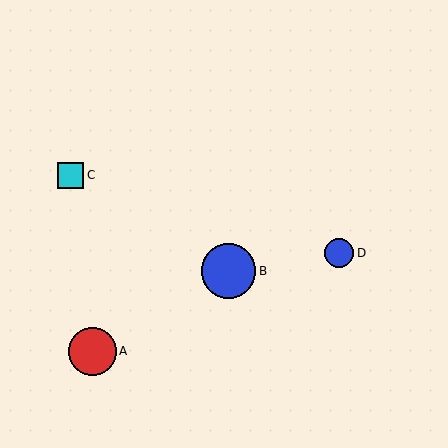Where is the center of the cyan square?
The center of the cyan square is at (71, 175).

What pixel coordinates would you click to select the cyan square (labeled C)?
Click at (71, 175) to select the cyan square C.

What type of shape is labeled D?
Shape D is a blue circle.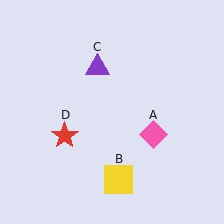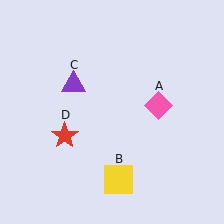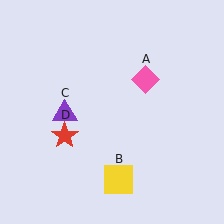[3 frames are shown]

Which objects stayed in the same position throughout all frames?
Yellow square (object B) and red star (object D) remained stationary.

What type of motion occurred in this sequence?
The pink diamond (object A), purple triangle (object C) rotated counterclockwise around the center of the scene.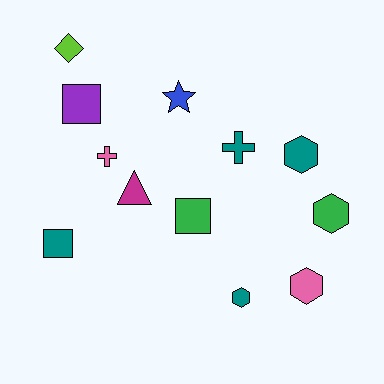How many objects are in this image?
There are 12 objects.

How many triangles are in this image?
There is 1 triangle.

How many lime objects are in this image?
There is 1 lime object.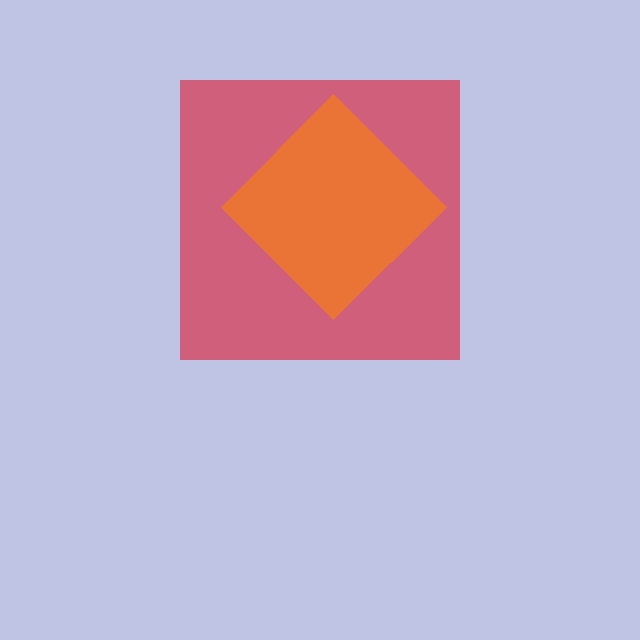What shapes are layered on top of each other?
The layered shapes are: a red square, an orange diamond.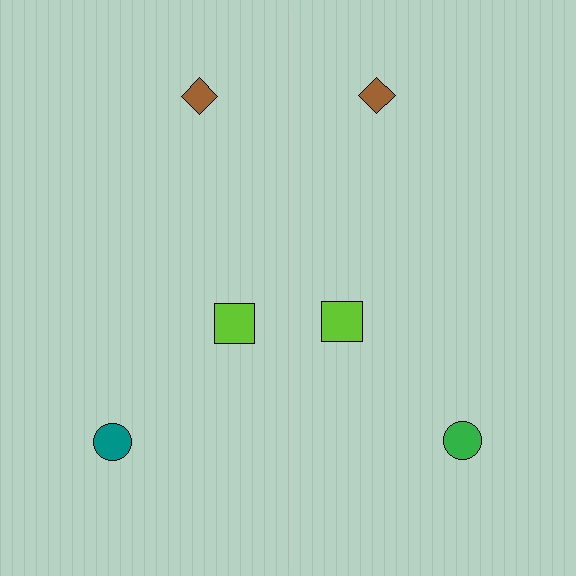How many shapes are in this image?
There are 6 shapes in this image.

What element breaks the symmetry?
The green circle on the right side breaks the symmetry — its mirror counterpart is teal.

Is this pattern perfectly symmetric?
No, the pattern is not perfectly symmetric. The green circle on the right side breaks the symmetry — its mirror counterpart is teal.